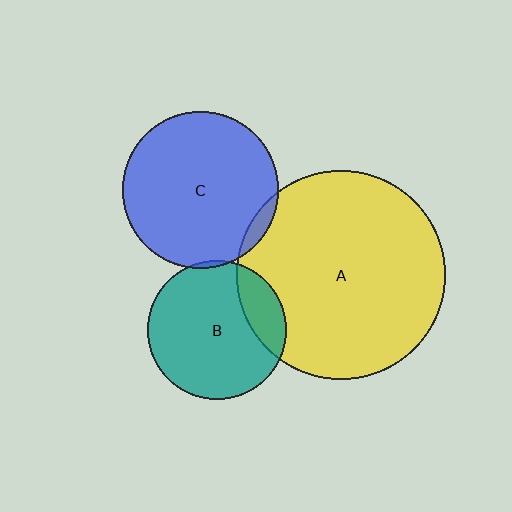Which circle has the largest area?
Circle A (yellow).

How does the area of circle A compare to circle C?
Approximately 1.8 times.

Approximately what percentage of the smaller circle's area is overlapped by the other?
Approximately 20%.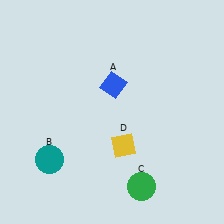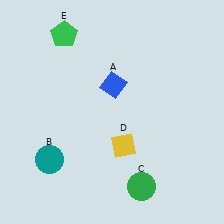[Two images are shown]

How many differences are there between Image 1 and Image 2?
There is 1 difference between the two images.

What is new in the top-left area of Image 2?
A green pentagon (E) was added in the top-left area of Image 2.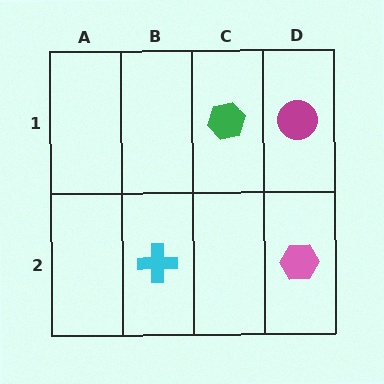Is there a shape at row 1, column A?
No, that cell is empty.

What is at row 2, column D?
A pink hexagon.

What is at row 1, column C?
A green hexagon.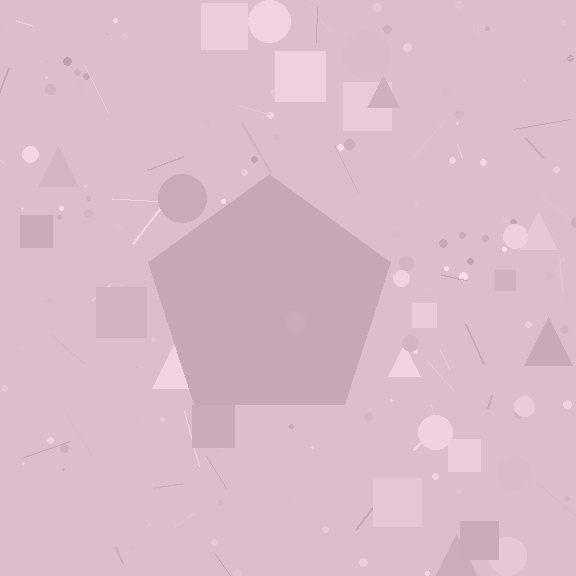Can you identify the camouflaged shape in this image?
The camouflaged shape is a pentagon.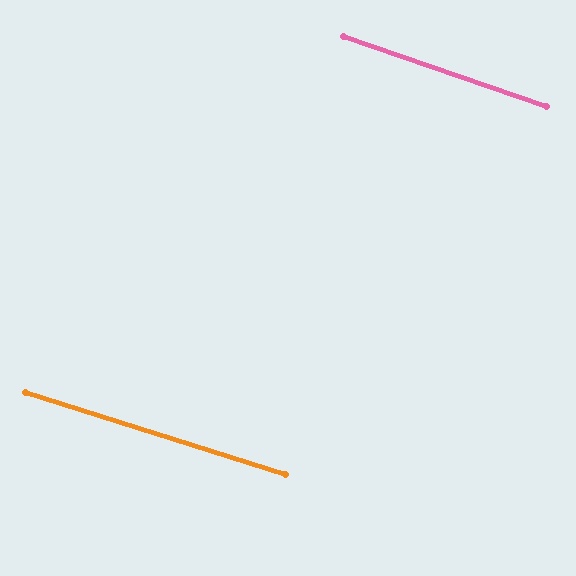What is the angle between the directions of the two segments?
Approximately 2 degrees.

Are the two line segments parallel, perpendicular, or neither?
Parallel — their directions differ by only 1.5°.